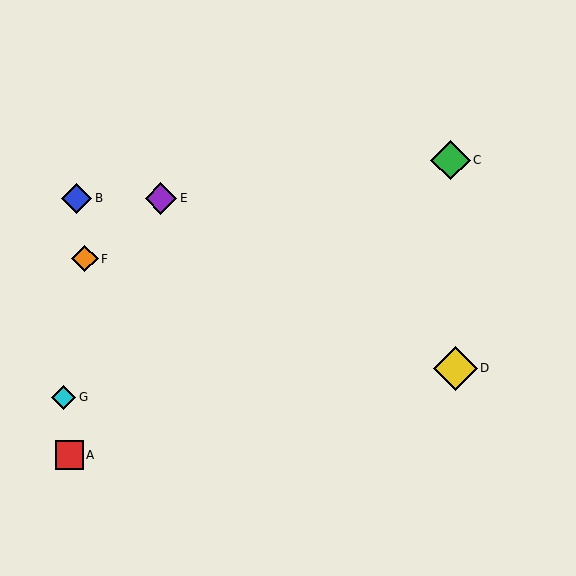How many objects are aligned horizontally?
2 objects (B, E) are aligned horizontally.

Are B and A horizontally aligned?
No, B is at y≈198 and A is at y≈455.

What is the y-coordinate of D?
Object D is at y≈368.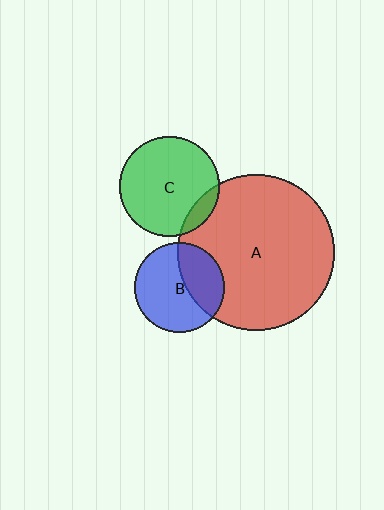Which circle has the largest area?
Circle A (red).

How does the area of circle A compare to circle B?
Approximately 3.0 times.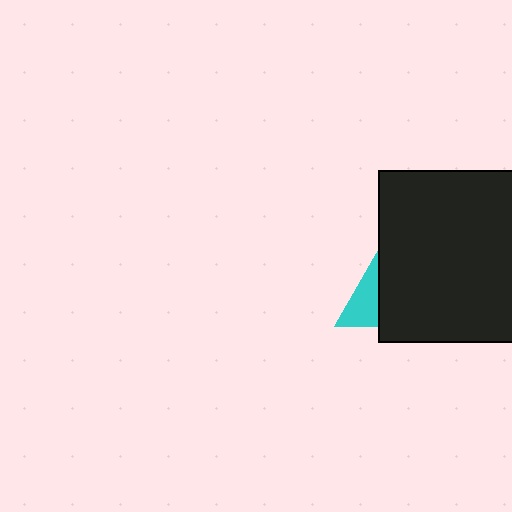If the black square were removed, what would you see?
You would see the complete cyan triangle.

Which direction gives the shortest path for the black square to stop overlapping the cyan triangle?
Moving right gives the shortest separation.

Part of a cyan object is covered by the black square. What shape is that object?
It is a triangle.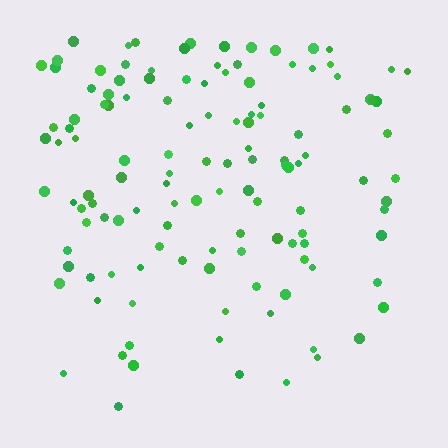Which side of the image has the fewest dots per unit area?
The bottom.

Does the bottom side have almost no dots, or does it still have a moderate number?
Still a moderate number, just noticeably fewer than the top.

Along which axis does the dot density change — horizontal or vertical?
Vertical.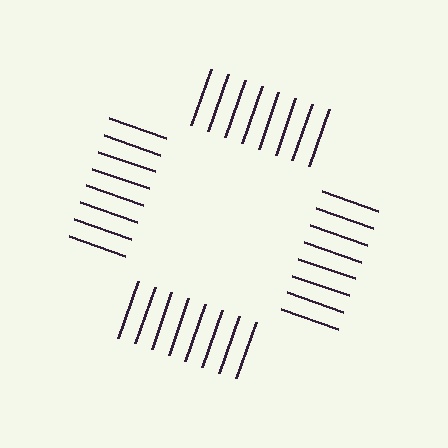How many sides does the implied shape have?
4 sides — the line-ends trace a square.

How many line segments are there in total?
32 — 8 along each of the 4 edges.